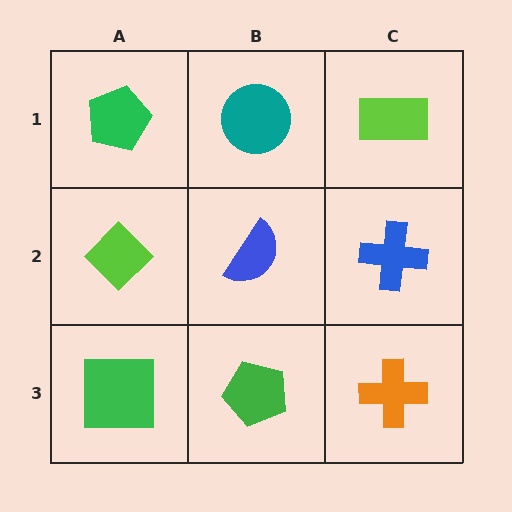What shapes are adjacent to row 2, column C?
A lime rectangle (row 1, column C), an orange cross (row 3, column C), a blue semicircle (row 2, column B).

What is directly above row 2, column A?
A green pentagon.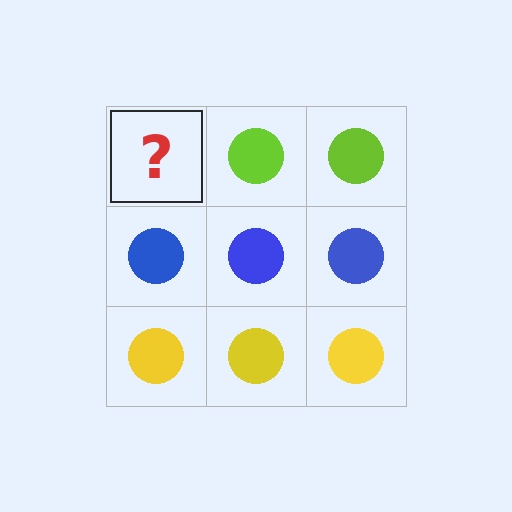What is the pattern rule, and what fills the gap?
The rule is that each row has a consistent color. The gap should be filled with a lime circle.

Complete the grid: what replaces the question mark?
The question mark should be replaced with a lime circle.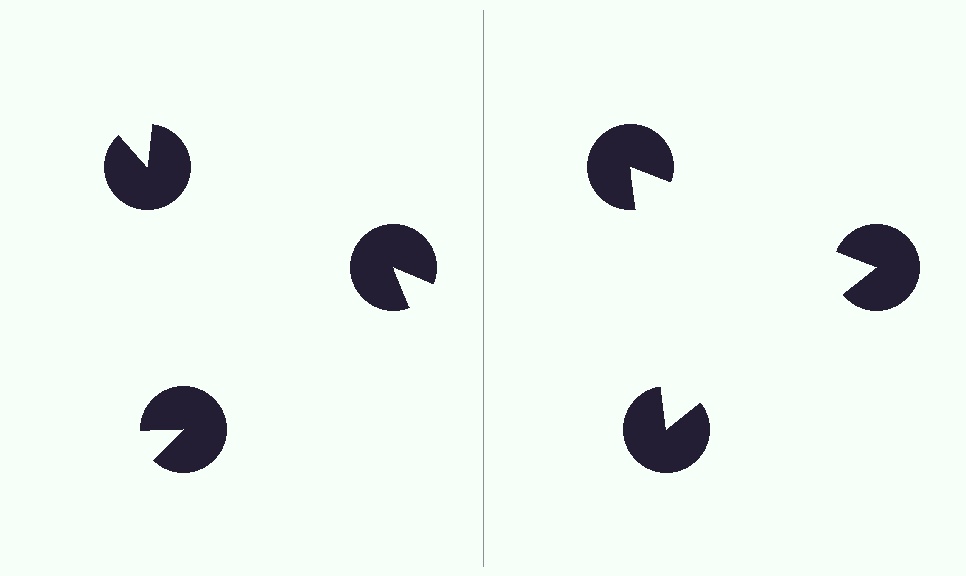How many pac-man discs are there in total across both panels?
6 — 3 on each side.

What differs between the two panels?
The pac-man discs are positioned identically on both sides; only the wedge orientations differ. On the right they align to a triangle; on the left they are misaligned.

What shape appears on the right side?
An illusory triangle.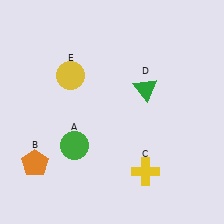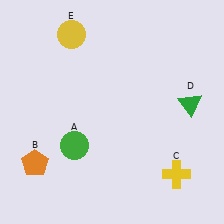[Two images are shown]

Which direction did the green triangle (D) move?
The green triangle (D) moved right.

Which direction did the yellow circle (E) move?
The yellow circle (E) moved up.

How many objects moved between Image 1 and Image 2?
3 objects moved between the two images.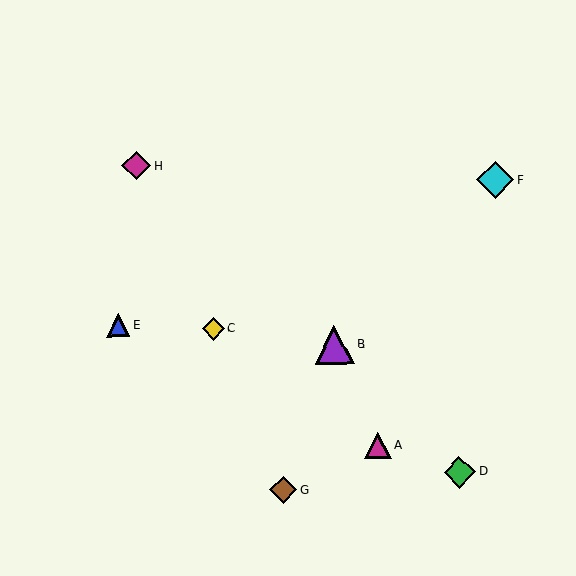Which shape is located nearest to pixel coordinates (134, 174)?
The magenta diamond (labeled H) at (136, 166) is nearest to that location.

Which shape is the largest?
The purple triangle (labeled B) is the largest.